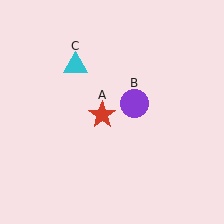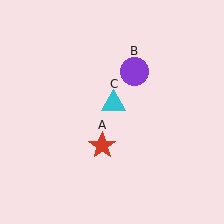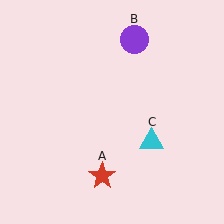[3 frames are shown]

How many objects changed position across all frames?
3 objects changed position: red star (object A), purple circle (object B), cyan triangle (object C).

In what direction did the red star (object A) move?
The red star (object A) moved down.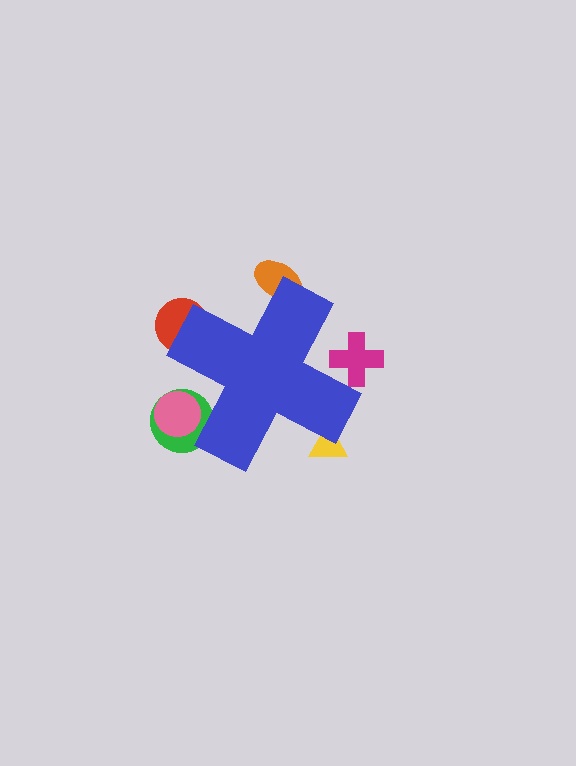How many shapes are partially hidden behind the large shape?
6 shapes are partially hidden.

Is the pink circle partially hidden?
Yes, the pink circle is partially hidden behind the blue cross.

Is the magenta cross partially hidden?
Yes, the magenta cross is partially hidden behind the blue cross.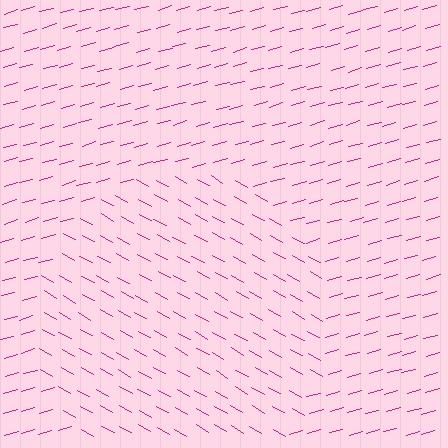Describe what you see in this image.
The image is filled with small magenta line segments. A circle region in the image has lines oriented differently from the surrounding lines, creating a visible texture boundary.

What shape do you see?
I see a circle.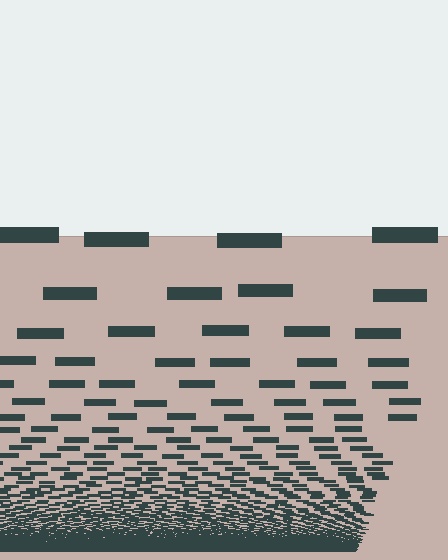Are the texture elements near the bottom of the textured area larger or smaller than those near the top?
Smaller. The gradient is inverted — elements near the bottom are smaller and denser.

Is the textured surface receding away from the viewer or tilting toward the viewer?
The surface appears to tilt toward the viewer. Texture elements get larger and sparser toward the top.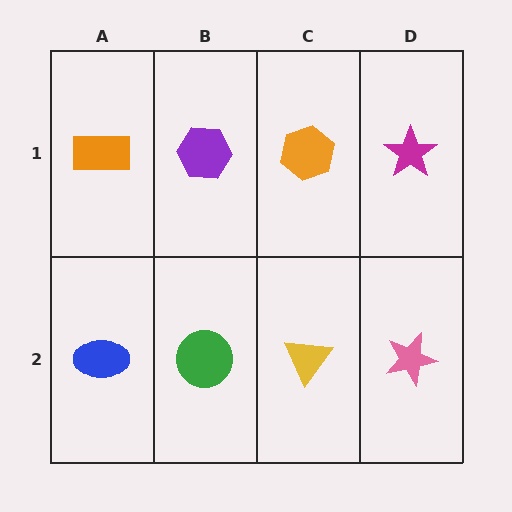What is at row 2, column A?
A blue ellipse.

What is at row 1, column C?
An orange hexagon.